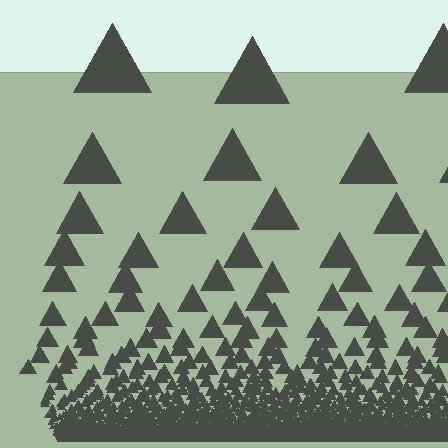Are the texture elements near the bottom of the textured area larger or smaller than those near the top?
Smaller. The gradient is inverted — elements near the bottom are smaller and denser.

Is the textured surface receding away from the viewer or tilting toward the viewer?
The surface appears to tilt toward the viewer. Texture elements get larger and sparser toward the top.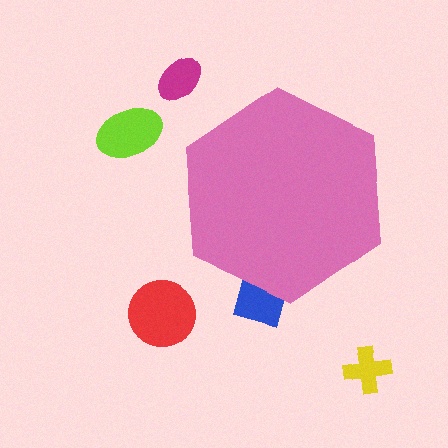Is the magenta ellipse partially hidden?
No, the magenta ellipse is fully visible.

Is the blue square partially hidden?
Yes, the blue square is partially hidden behind the pink hexagon.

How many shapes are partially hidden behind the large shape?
1 shape is partially hidden.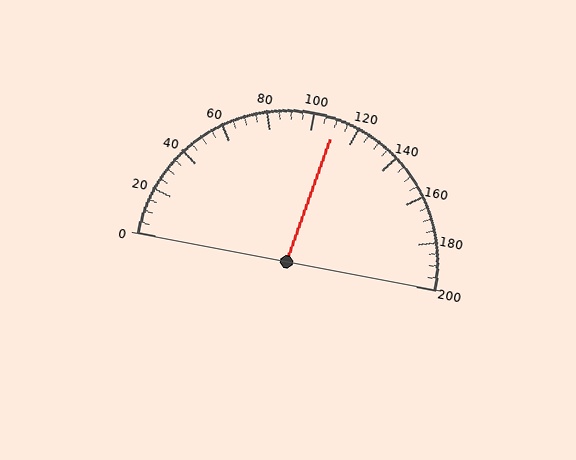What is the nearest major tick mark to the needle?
The nearest major tick mark is 120.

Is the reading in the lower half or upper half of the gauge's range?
The reading is in the upper half of the range (0 to 200).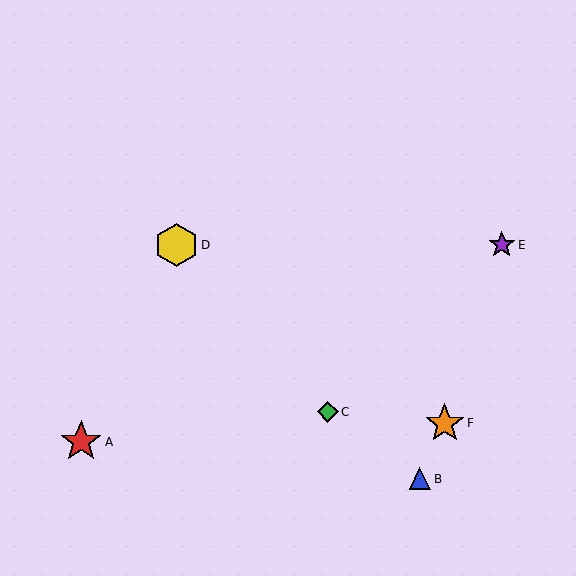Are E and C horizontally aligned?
No, E is at y≈245 and C is at y≈412.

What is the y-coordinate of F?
Object F is at y≈423.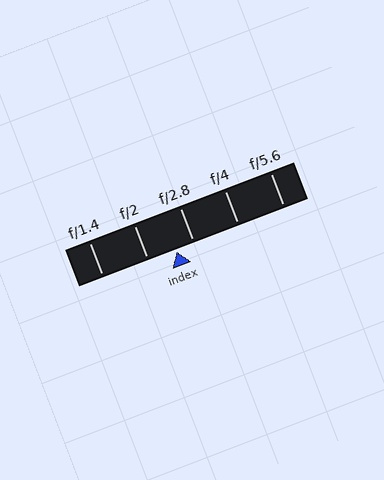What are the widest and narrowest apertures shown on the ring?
The widest aperture shown is f/1.4 and the narrowest is f/5.6.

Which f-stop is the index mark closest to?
The index mark is closest to f/2.8.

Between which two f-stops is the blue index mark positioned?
The index mark is between f/2 and f/2.8.